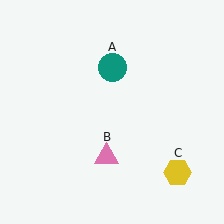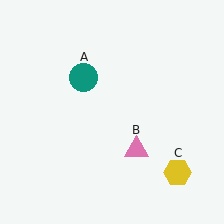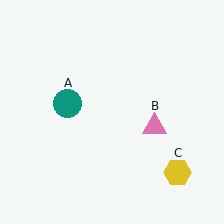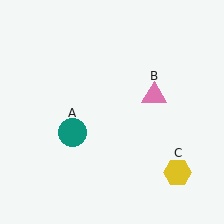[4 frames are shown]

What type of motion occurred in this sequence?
The teal circle (object A), pink triangle (object B) rotated counterclockwise around the center of the scene.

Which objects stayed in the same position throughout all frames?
Yellow hexagon (object C) remained stationary.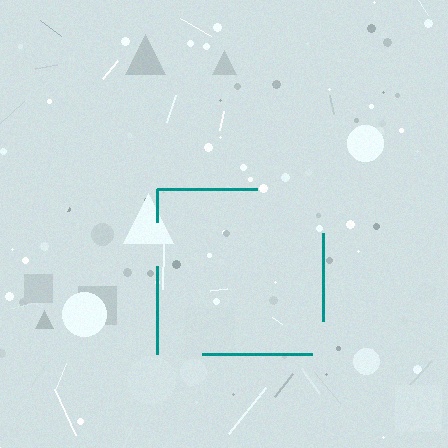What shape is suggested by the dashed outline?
The dashed outline suggests a square.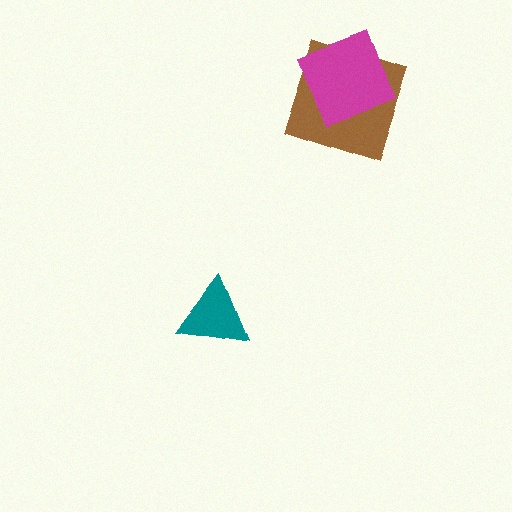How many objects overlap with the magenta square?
1 object overlaps with the magenta square.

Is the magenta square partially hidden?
No, no other shape covers it.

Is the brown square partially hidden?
Yes, it is partially covered by another shape.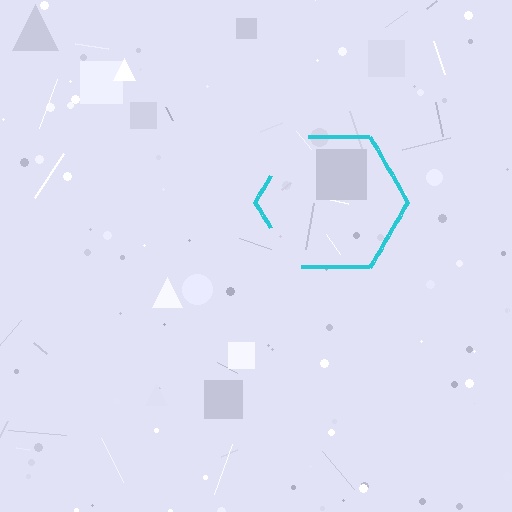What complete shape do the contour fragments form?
The contour fragments form a hexagon.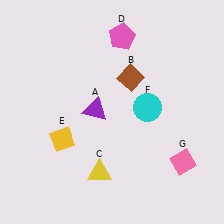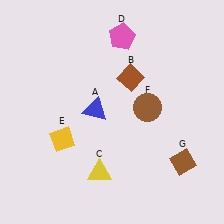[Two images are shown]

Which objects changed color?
A changed from purple to blue. F changed from cyan to brown. G changed from pink to brown.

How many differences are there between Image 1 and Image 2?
There are 3 differences between the two images.